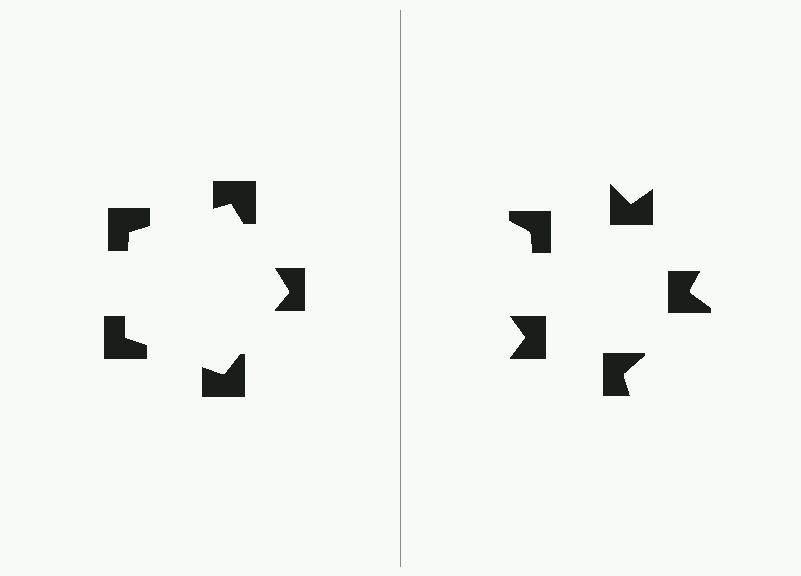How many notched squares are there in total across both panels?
10 — 5 on each side.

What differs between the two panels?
The notched squares are positioned identically on both sides; only the wedge orientations differ. On the left they align to a pentagon; on the right they are misaligned.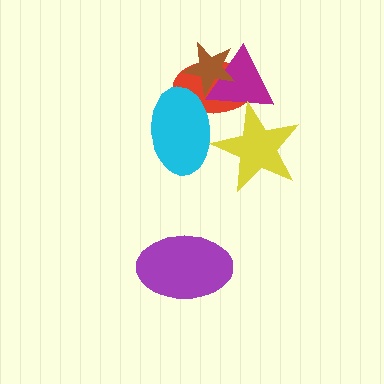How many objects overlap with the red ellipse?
4 objects overlap with the red ellipse.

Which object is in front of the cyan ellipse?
The yellow star is in front of the cyan ellipse.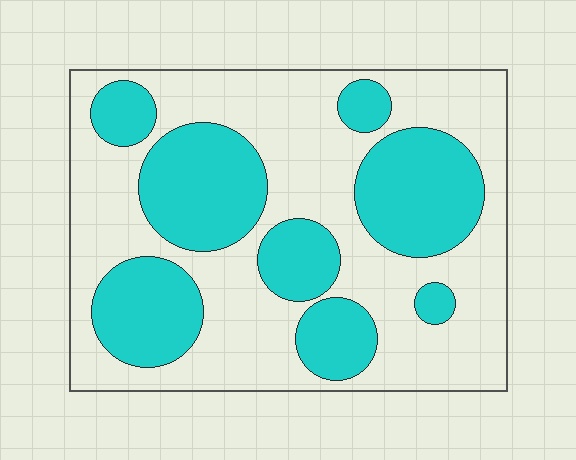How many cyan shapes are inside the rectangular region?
8.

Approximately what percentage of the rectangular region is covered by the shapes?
Approximately 40%.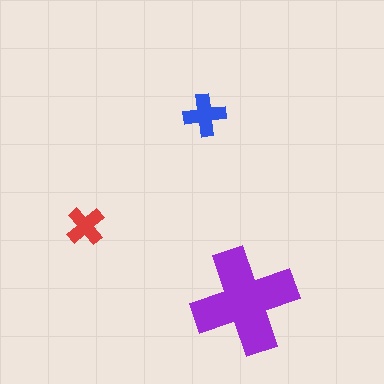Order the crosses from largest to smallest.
the purple one, the blue one, the red one.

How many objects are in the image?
There are 3 objects in the image.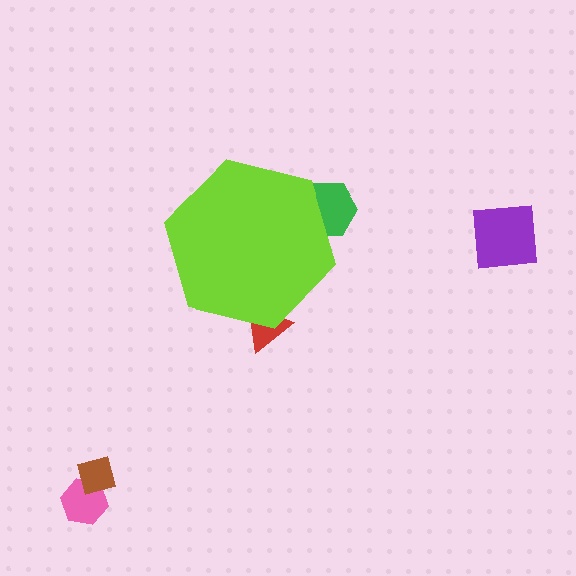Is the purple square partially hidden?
No, the purple square is fully visible.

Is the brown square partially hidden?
No, the brown square is fully visible.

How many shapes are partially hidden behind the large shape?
2 shapes are partially hidden.